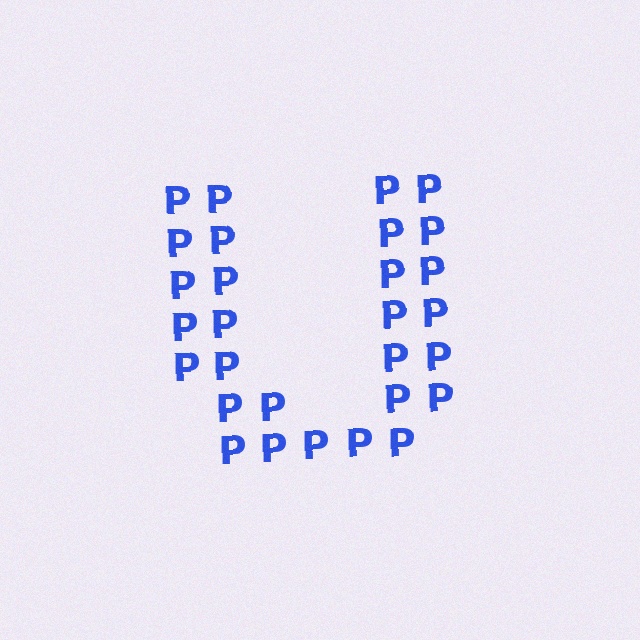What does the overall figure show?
The overall figure shows the letter U.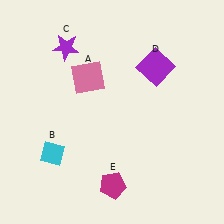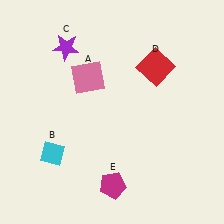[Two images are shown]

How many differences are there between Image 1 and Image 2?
There is 1 difference between the two images.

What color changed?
The square (D) changed from purple in Image 1 to red in Image 2.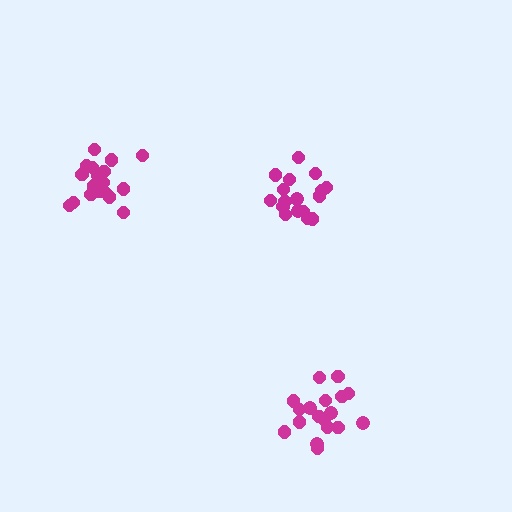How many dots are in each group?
Group 1: 17 dots, Group 2: 18 dots, Group 3: 18 dots (53 total).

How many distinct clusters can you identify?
There are 3 distinct clusters.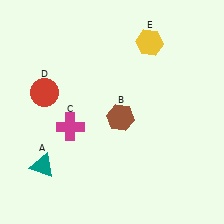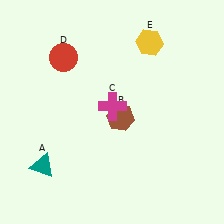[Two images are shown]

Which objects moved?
The objects that moved are: the magenta cross (C), the red circle (D).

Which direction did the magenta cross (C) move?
The magenta cross (C) moved right.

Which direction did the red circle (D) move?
The red circle (D) moved up.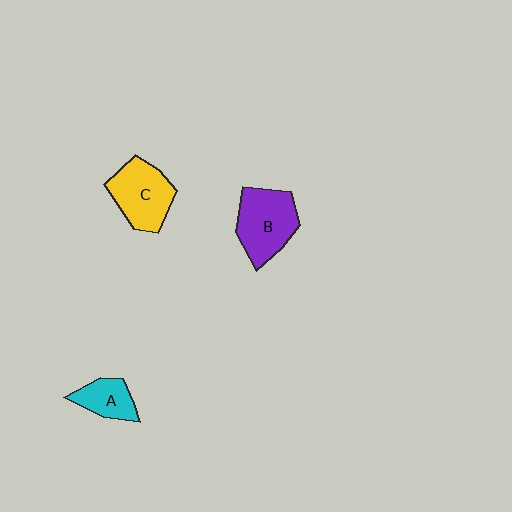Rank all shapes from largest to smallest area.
From largest to smallest: B (purple), C (yellow), A (cyan).